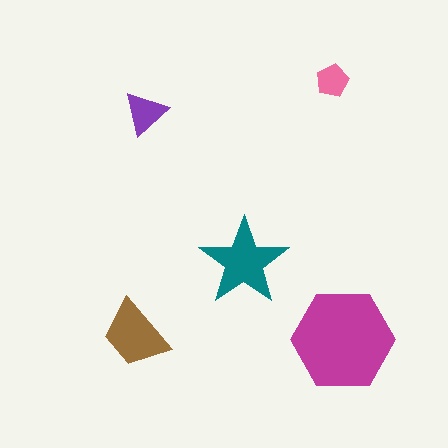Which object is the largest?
The magenta hexagon.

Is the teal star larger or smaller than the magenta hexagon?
Smaller.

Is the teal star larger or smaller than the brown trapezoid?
Larger.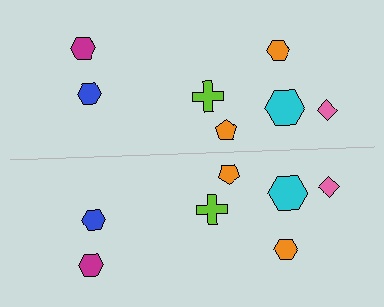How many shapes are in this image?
There are 14 shapes in this image.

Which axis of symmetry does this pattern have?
The pattern has a horizontal axis of symmetry running through the center of the image.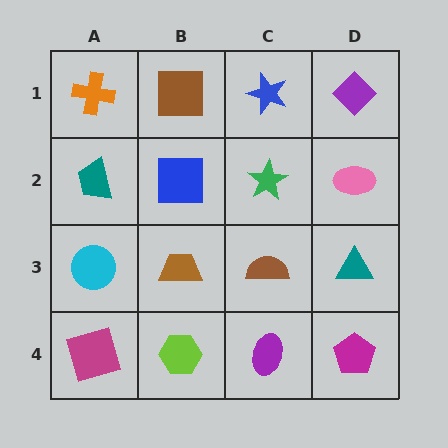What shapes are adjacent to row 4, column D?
A teal triangle (row 3, column D), a purple ellipse (row 4, column C).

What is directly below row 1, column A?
A teal trapezoid.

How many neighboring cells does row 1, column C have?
3.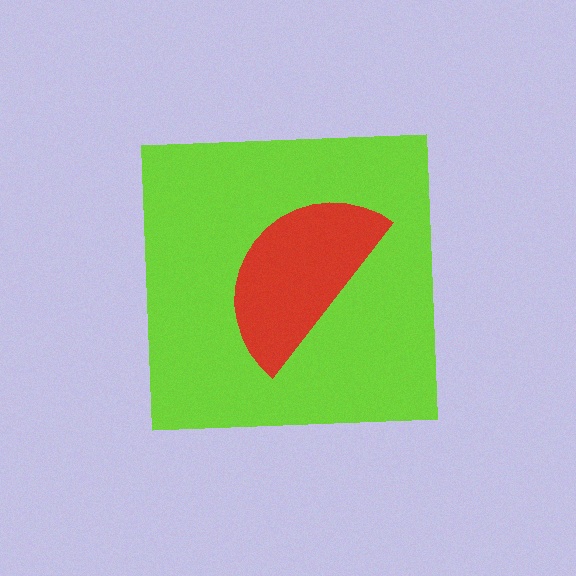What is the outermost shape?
The lime square.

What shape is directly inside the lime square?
The red semicircle.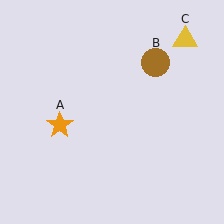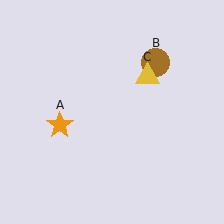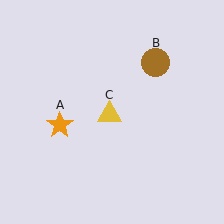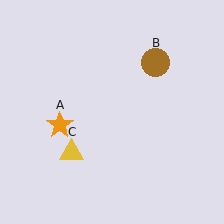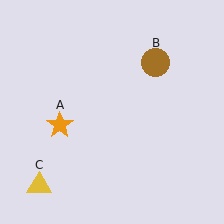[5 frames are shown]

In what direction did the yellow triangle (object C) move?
The yellow triangle (object C) moved down and to the left.